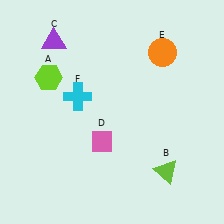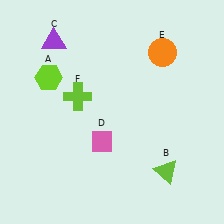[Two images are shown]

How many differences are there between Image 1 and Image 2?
There is 1 difference between the two images.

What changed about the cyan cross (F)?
In Image 1, F is cyan. In Image 2, it changed to lime.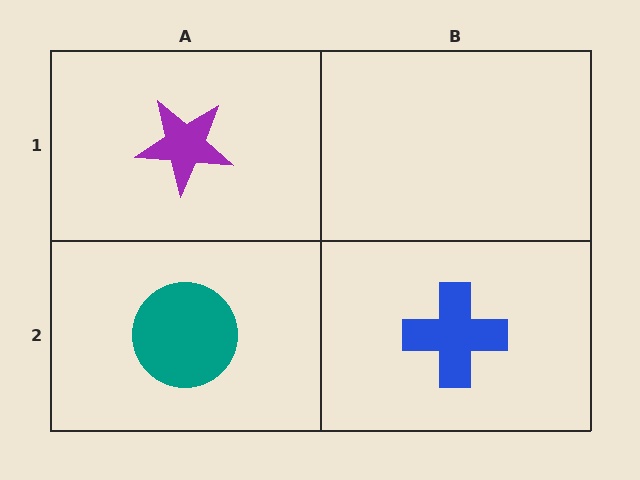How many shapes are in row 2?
2 shapes.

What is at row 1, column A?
A purple star.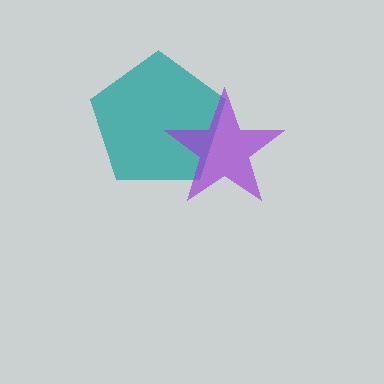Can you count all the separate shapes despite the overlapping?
Yes, there are 2 separate shapes.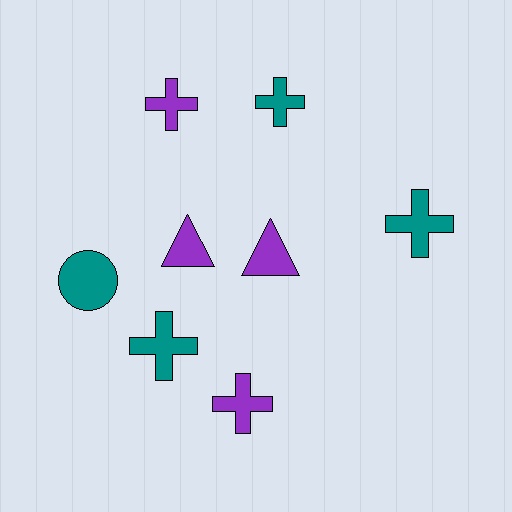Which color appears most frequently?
Purple, with 4 objects.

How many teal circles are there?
There is 1 teal circle.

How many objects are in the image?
There are 8 objects.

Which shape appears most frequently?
Cross, with 5 objects.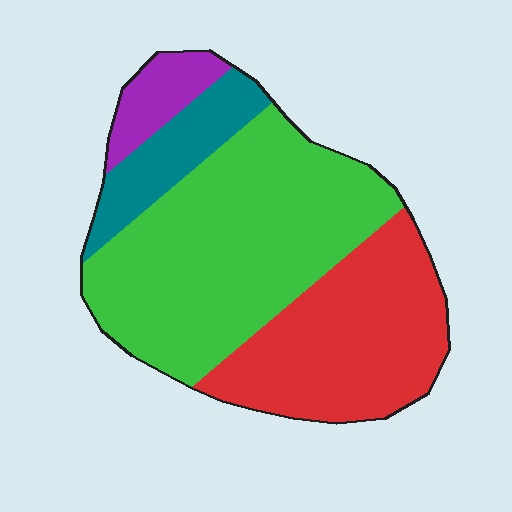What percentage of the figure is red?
Red takes up about one third (1/3) of the figure.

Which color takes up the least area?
Purple, at roughly 5%.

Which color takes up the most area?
Green, at roughly 50%.